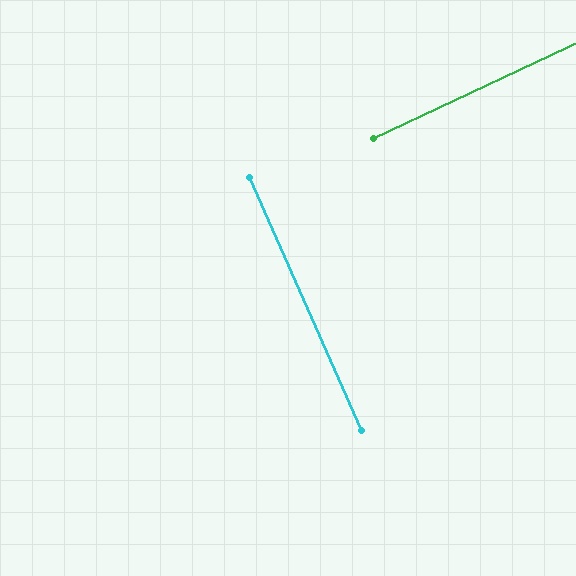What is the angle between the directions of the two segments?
Approximately 89 degrees.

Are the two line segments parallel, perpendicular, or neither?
Perpendicular — they meet at approximately 89°.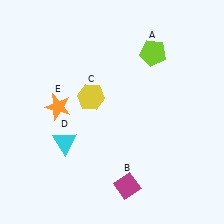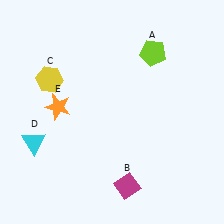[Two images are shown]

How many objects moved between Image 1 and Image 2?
2 objects moved between the two images.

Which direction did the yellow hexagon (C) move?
The yellow hexagon (C) moved left.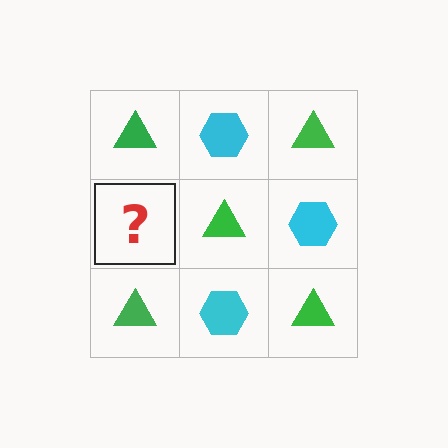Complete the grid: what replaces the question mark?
The question mark should be replaced with a cyan hexagon.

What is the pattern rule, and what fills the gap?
The rule is that it alternates green triangle and cyan hexagon in a checkerboard pattern. The gap should be filled with a cyan hexagon.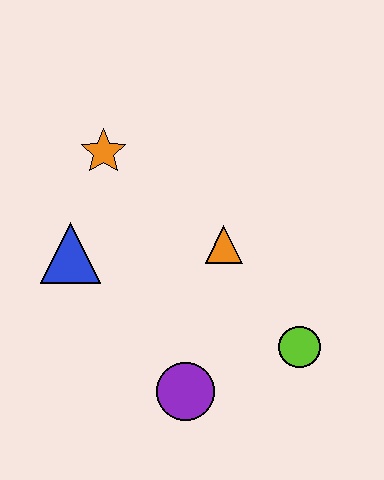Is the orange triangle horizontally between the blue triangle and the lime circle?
Yes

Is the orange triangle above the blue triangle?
Yes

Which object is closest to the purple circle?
The lime circle is closest to the purple circle.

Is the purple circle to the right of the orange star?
Yes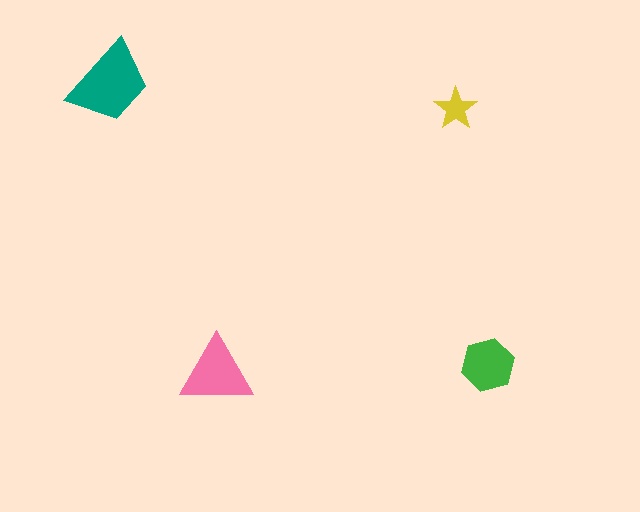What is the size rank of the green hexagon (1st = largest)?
3rd.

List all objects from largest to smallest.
The teal trapezoid, the pink triangle, the green hexagon, the yellow star.